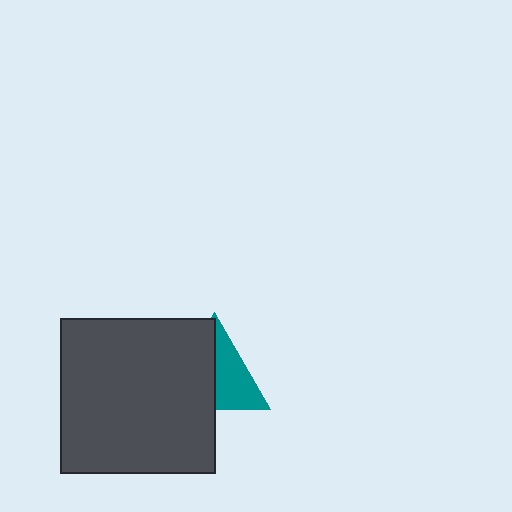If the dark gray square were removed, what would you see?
You would see the complete teal triangle.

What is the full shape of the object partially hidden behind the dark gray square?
The partially hidden object is a teal triangle.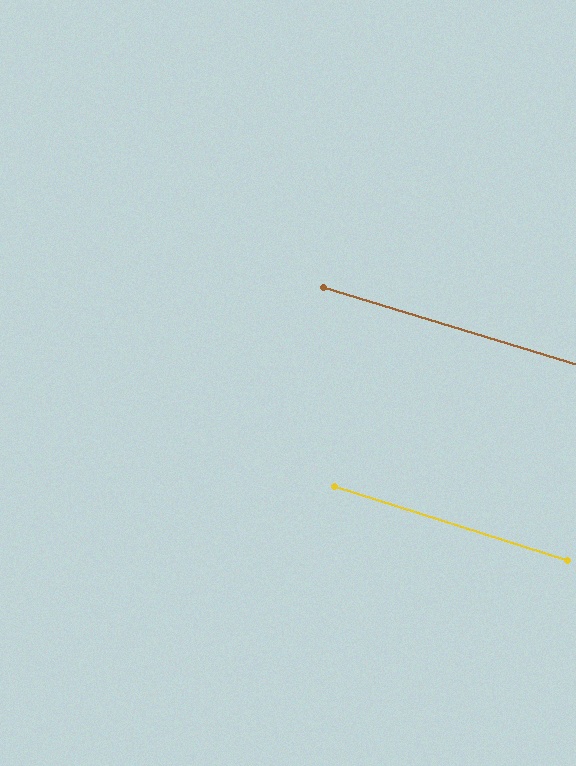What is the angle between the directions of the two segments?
Approximately 1 degree.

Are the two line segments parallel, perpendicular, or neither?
Parallel — their directions differ by only 0.6°.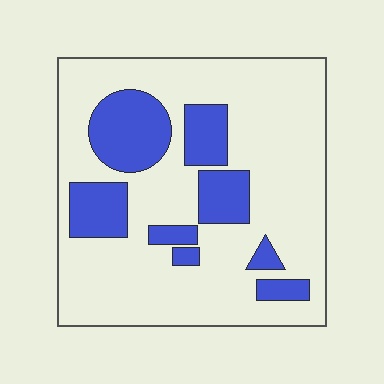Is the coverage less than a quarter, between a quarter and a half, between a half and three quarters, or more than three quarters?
Less than a quarter.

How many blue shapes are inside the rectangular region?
8.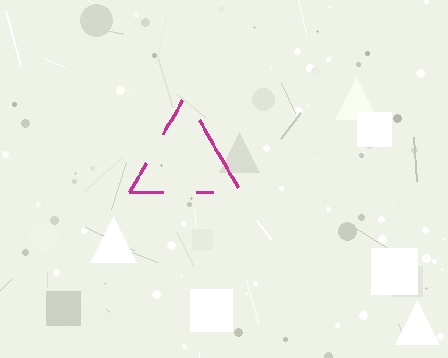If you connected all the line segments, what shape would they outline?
They would outline a triangle.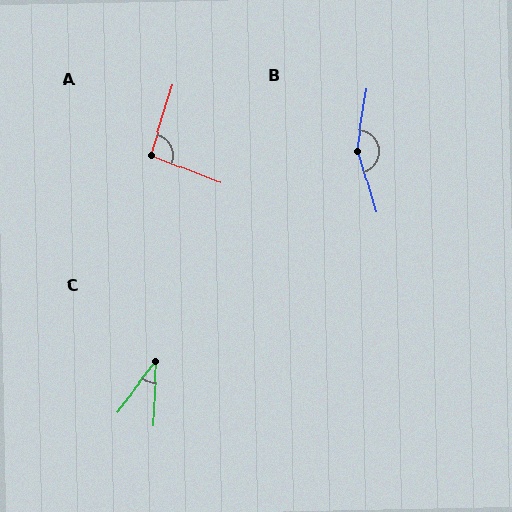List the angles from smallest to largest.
C (35°), A (94°), B (154°).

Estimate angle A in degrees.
Approximately 94 degrees.